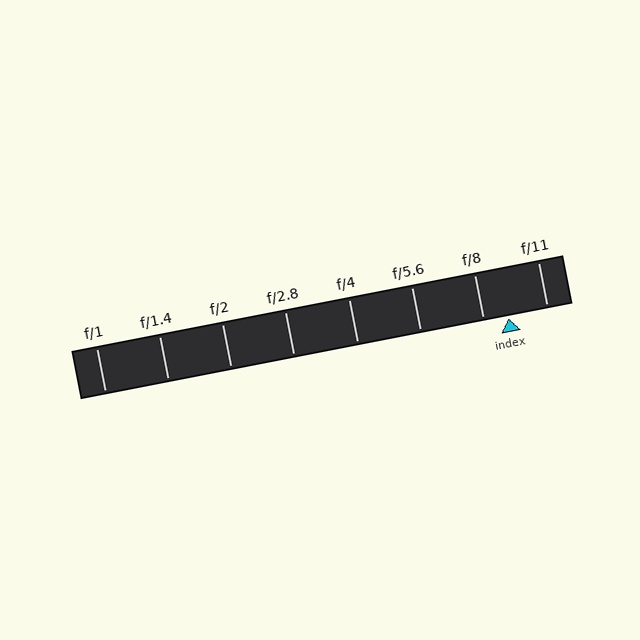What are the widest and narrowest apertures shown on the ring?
The widest aperture shown is f/1 and the narrowest is f/11.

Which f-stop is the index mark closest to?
The index mark is closest to f/8.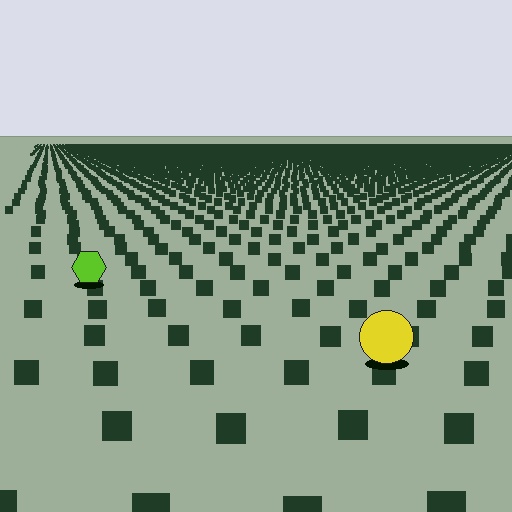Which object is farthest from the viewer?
The lime hexagon is farthest from the viewer. It appears smaller and the ground texture around it is denser.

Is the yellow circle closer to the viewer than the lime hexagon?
Yes. The yellow circle is closer — you can tell from the texture gradient: the ground texture is coarser near it.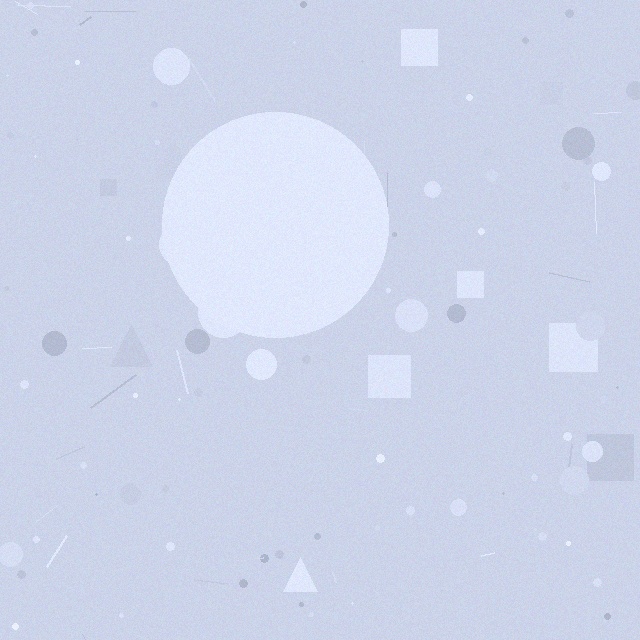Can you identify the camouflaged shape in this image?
The camouflaged shape is a circle.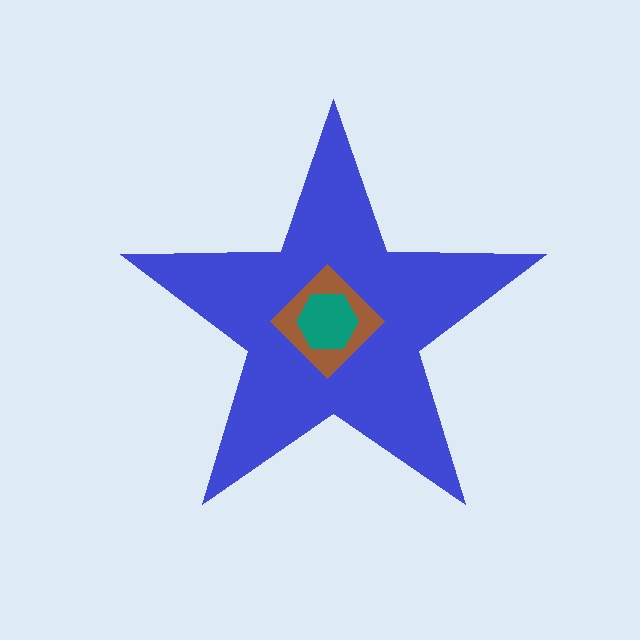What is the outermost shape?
The blue star.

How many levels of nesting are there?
3.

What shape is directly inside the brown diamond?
The teal hexagon.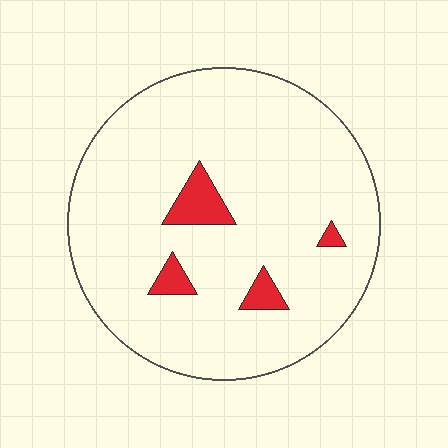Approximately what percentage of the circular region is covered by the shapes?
Approximately 5%.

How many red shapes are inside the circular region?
4.